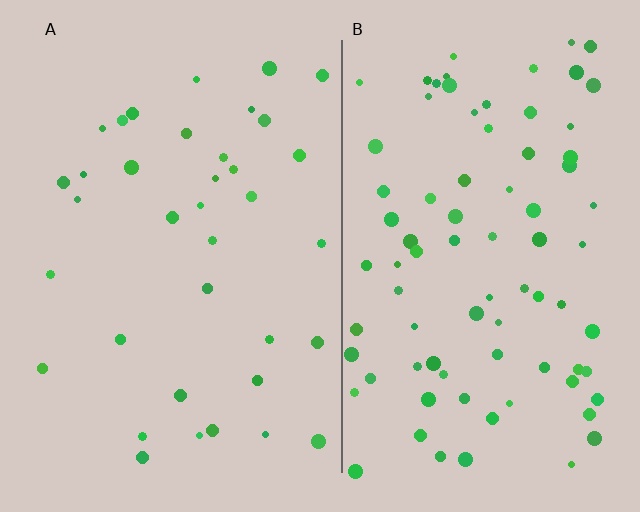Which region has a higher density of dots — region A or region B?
B (the right).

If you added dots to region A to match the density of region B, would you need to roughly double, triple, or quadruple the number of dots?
Approximately double.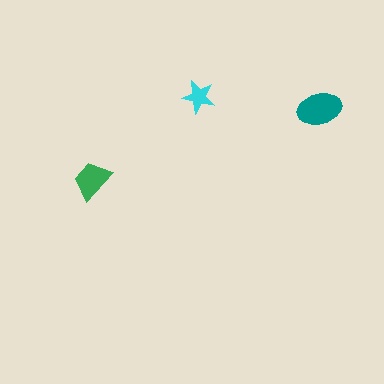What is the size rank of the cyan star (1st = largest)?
3rd.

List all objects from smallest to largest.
The cyan star, the green trapezoid, the teal ellipse.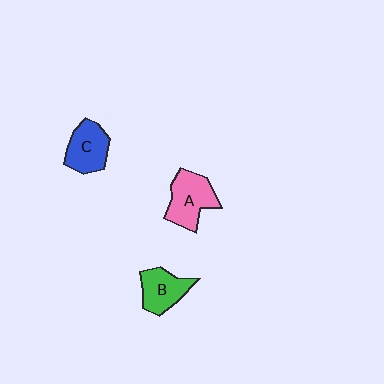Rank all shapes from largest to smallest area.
From largest to smallest: A (pink), C (blue), B (green).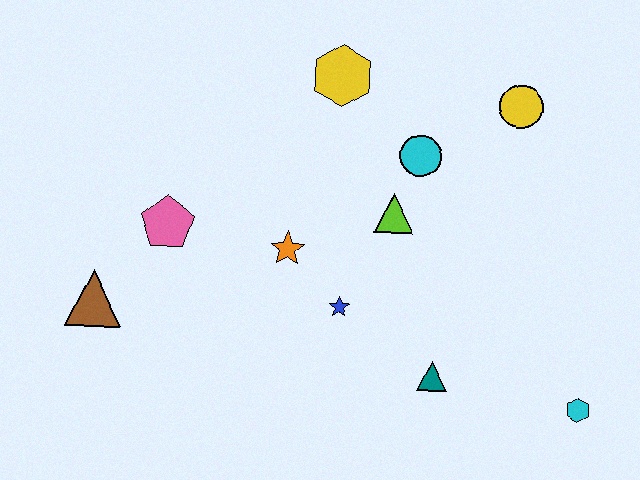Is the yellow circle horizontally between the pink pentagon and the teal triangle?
No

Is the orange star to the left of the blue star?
Yes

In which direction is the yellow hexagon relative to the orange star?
The yellow hexagon is above the orange star.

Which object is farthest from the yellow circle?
The brown triangle is farthest from the yellow circle.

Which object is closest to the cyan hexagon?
The teal triangle is closest to the cyan hexagon.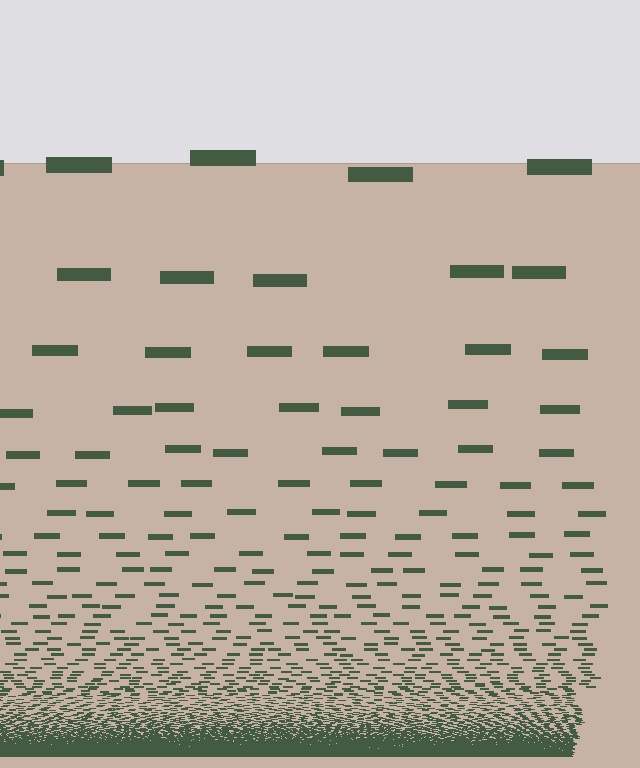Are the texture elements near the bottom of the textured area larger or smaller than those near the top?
Smaller. The gradient is inverted — elements near the bottom are smaller and denser.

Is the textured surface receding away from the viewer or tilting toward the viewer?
The surface appears to tilt toward the viewer. Texture elements get larger and sparser toward the top.